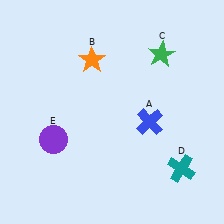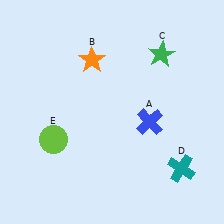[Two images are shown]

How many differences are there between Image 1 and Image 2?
There is 1 difference between the two images.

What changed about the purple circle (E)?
In Image 1, E is purple. In Image 2, it changed to lime.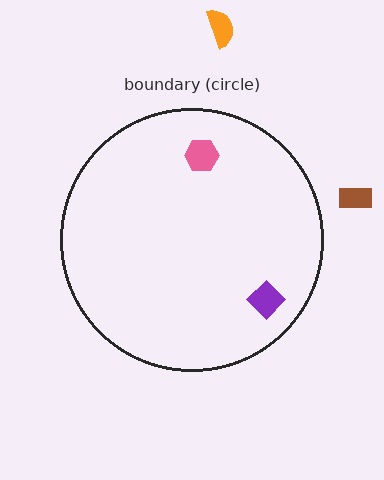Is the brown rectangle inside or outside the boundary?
Outside.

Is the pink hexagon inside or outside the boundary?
Inside.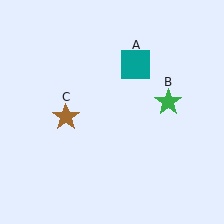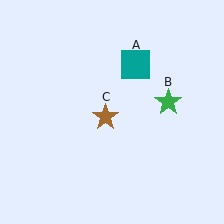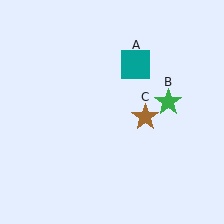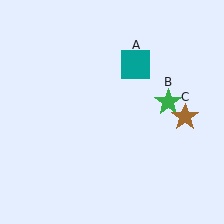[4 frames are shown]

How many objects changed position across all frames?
1 object changed position: brown star (object C).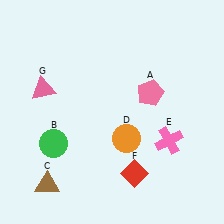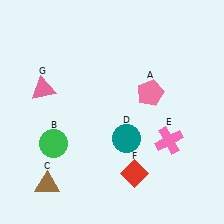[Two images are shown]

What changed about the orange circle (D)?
In Image 1, D is orange. In Image 2, it changed to teal.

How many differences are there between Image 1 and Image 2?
There is 1 difference between the two images.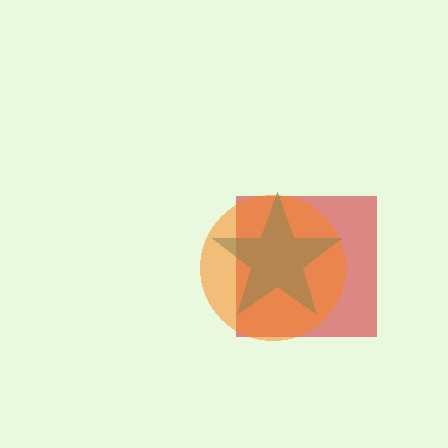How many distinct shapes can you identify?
There are 3 distinct shapes: a red square, a teal star, an orange circle.